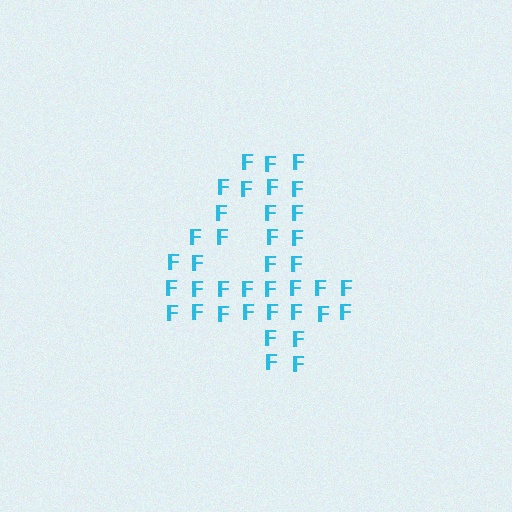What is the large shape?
The large shape is the digit 4.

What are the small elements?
The small elements are letter F's.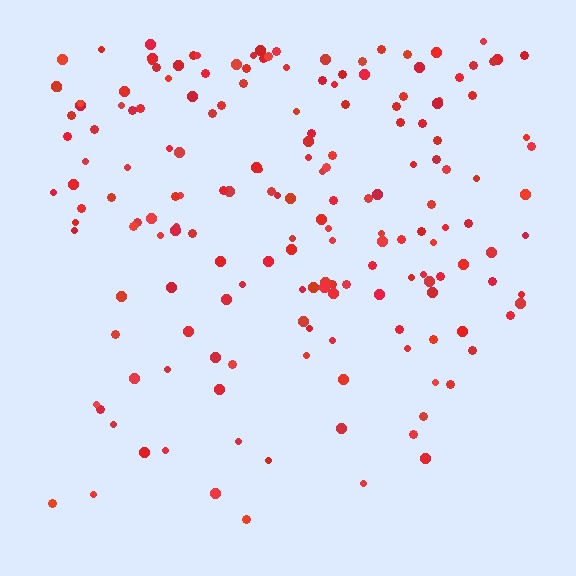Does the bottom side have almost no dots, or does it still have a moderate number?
Still a moderate number, just noticeably fewer than the top.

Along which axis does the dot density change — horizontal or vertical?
Vertical.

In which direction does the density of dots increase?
From bottom to top, with the top side densest.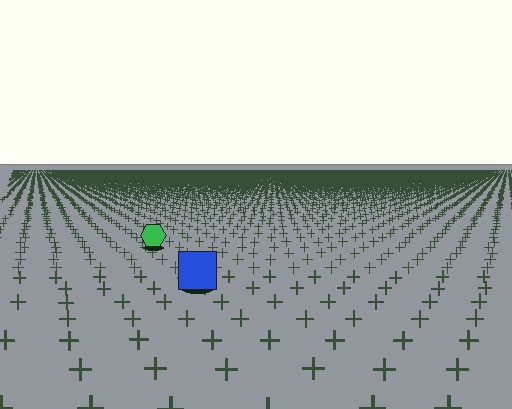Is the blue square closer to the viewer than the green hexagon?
Yes. The blue square is closer — you can tell from the texture gradient: the ground texture is coarser near it.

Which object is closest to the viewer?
The blue square is closest. The texture marks near it are larger and more spread out.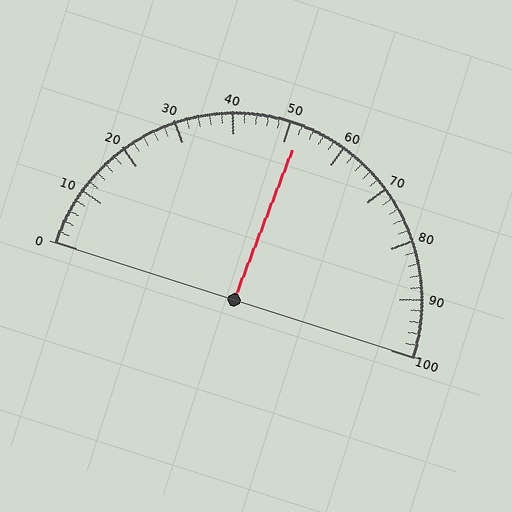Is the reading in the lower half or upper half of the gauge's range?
The reading is in the upper half of the range (0 to 100).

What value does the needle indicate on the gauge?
The needle indicates approximately 52.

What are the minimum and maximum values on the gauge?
The gauge ranges from 0 to 100.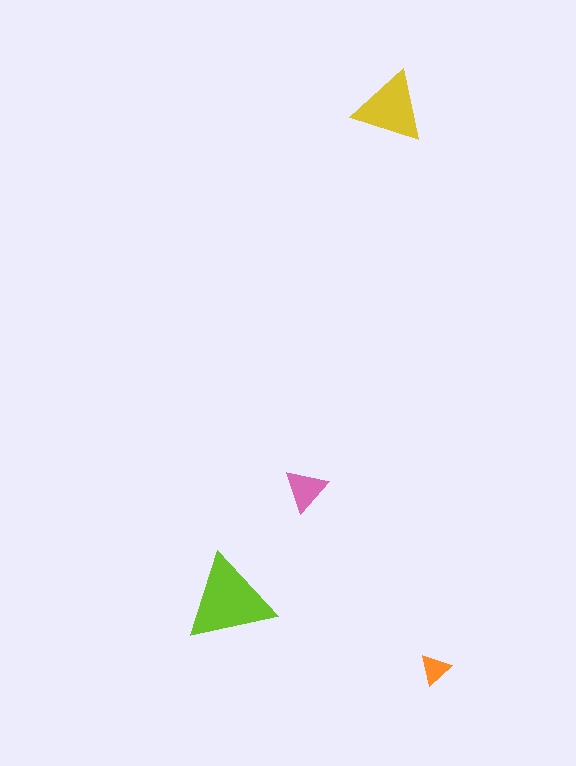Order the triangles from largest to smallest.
the lime one, the yellow one, the pink one, the orange one.